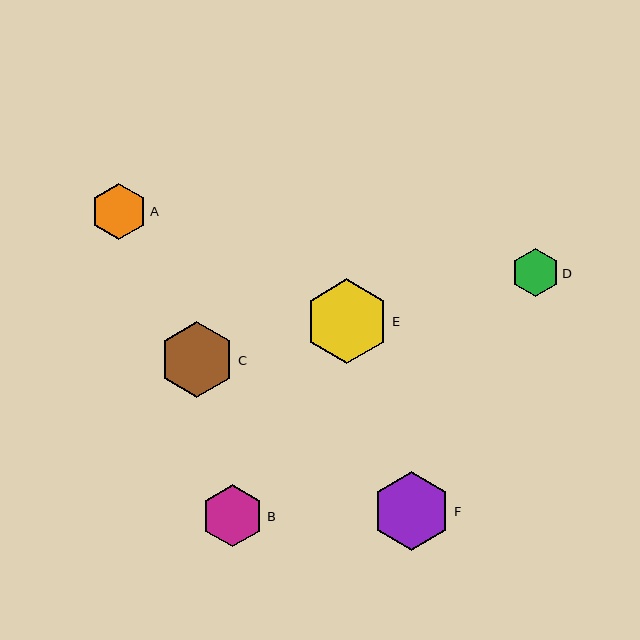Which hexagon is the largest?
Hexagon E is the largest with a size of approximately 85 pixels.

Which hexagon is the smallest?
Hexagon D is the smallest with a size of approximately 48 pixels.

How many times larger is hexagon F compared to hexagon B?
Hexagon F is approximately 1.3 times the size of hexagon B.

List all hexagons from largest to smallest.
From largest to smallest: E, F, C, B, A, D.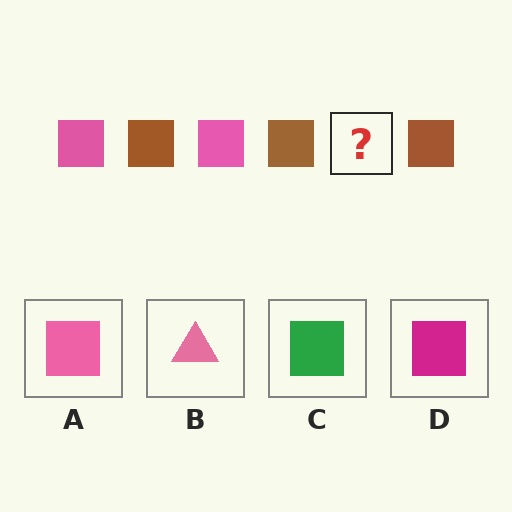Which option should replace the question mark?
Option A.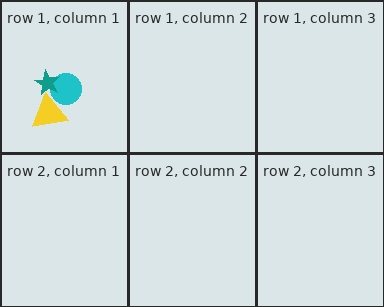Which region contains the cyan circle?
The row 1, column 1 region.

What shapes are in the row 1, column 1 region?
The cyan circle, the yellow triangle, the teal star.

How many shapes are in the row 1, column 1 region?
3.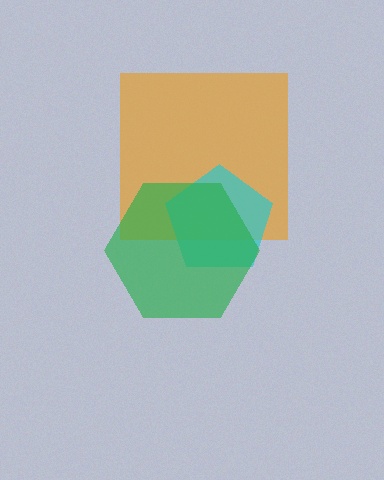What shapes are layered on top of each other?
The layered shapes are: an orange square, a cyan pentagon, a green hexagon.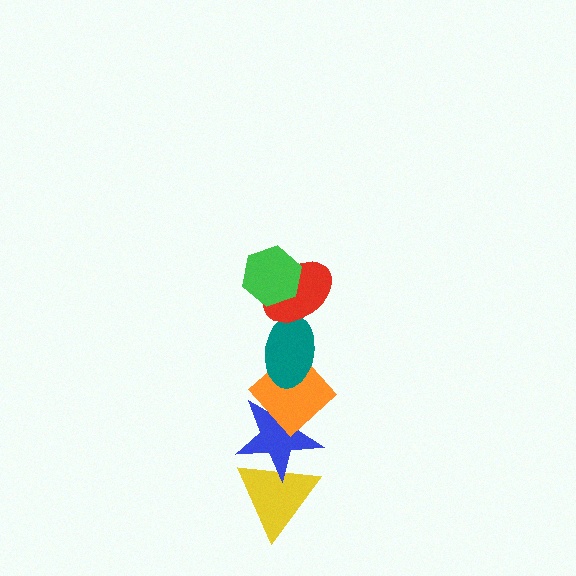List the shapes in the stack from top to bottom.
From top to bottom: the green hexagon, the red ellipse, the teal ellipse, the orange diamond, the blue star, the yellow triangle.